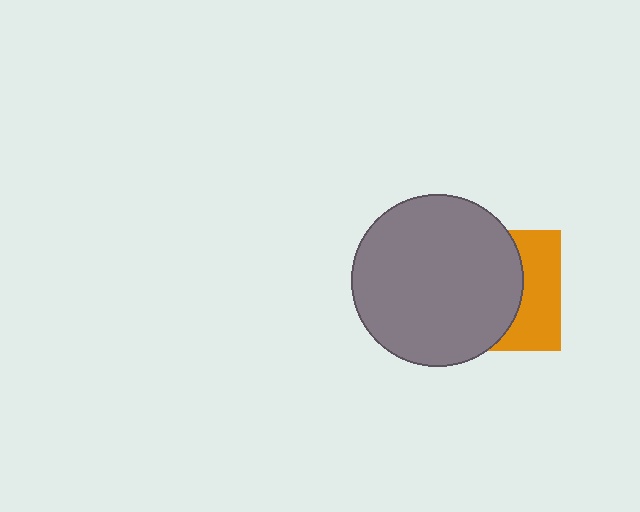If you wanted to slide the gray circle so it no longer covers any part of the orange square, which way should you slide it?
Slide it left — that is the most direct way to separate the two shapes.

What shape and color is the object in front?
The object in front is a gray circle.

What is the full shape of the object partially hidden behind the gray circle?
The partially hidden object is an orange square.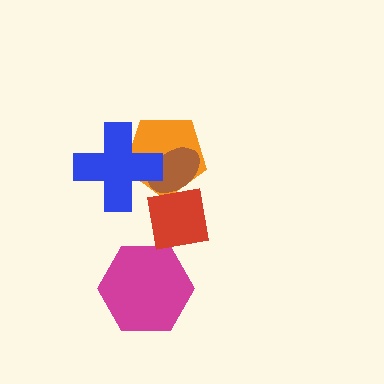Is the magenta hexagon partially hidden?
Yes, it is partially covered by another shape.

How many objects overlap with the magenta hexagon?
1 object overlaps with the magenta hexagon.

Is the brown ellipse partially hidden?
Yes, it is partially covered by another shape.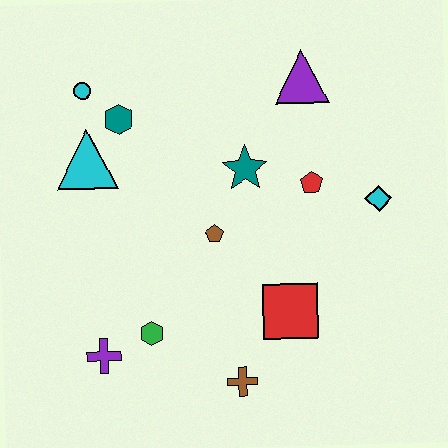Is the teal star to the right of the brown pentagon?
Yes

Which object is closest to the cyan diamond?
The red pentagon is closest to the cyan diamond.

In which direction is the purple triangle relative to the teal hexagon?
The purple triangle is to the right of the teal hexagon.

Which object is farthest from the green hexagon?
The purple triangle is farthest from the green hexagon.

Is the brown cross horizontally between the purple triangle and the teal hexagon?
Yes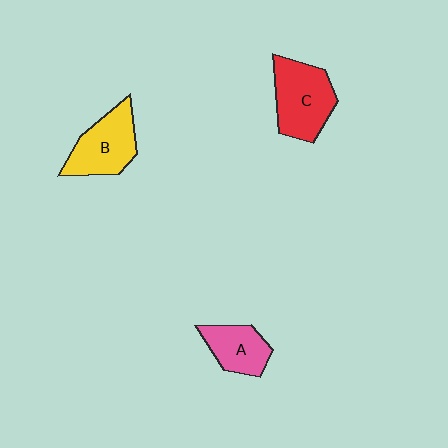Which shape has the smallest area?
Shape A (pink).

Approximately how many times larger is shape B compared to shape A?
Approximately 1.3 times.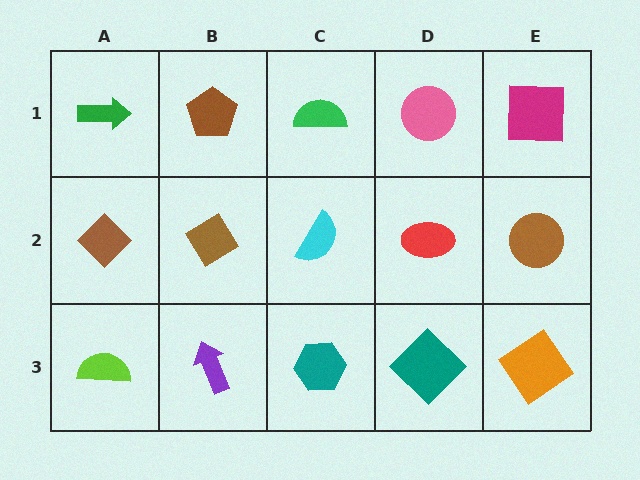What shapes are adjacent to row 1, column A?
A brown diamond (row 2, column A), a brown pentagon (row 1, column B).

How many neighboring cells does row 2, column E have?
3.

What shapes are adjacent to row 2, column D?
A pink circle (row 1, column D), a teal diamond (row 3, column D), a cyan semicircle (row 2, column C), a brown circle (row 2, column E).